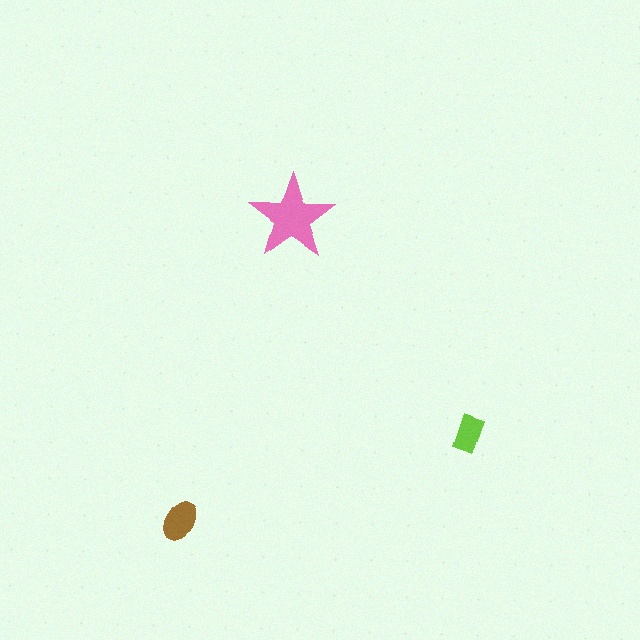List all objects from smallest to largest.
The lime rectangle, the brown ellipse, the pink star.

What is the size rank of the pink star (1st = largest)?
1st.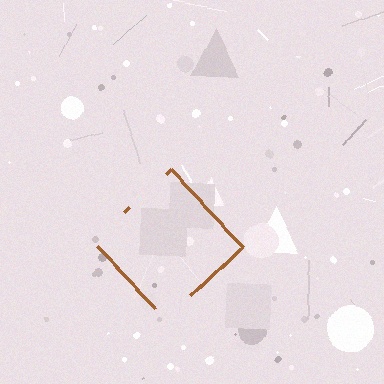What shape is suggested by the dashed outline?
The dashed outline suggests a diamond.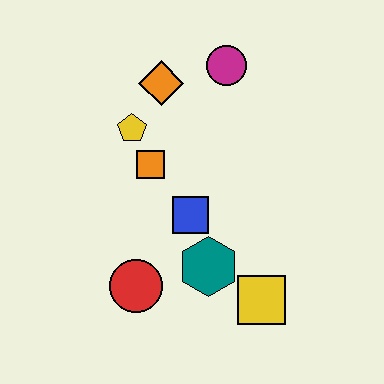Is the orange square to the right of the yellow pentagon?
Yes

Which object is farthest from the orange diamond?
The yellow square is farthest from the orange diamond.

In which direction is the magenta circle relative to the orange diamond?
The magenta circle is to the right of the orange diamond.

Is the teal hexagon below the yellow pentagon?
Yes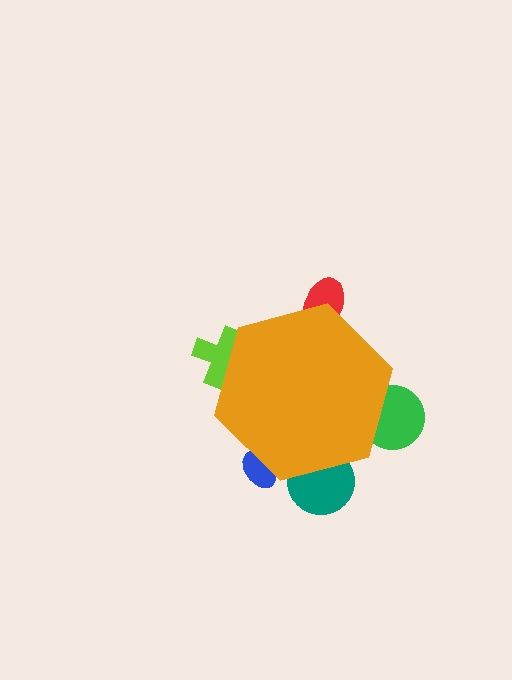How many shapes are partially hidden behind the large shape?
5 shapes are partially hidden.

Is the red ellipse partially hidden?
Yes, the red ellipse is partially hidden behind the orange hexagon.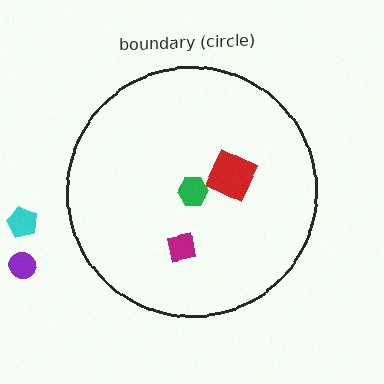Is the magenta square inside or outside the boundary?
Inside.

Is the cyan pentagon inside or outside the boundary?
Outside.